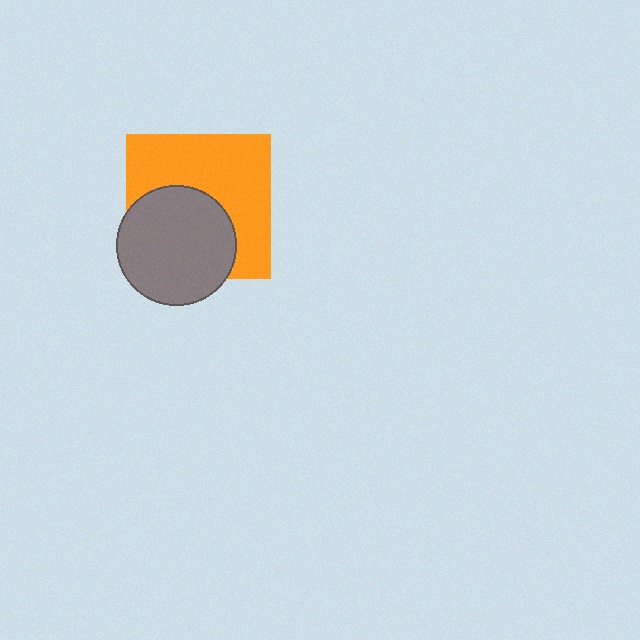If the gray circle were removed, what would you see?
You would see the complete orange square.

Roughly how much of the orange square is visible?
About half of it is visible (roughly 57%).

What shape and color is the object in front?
The object in front is a gray circle.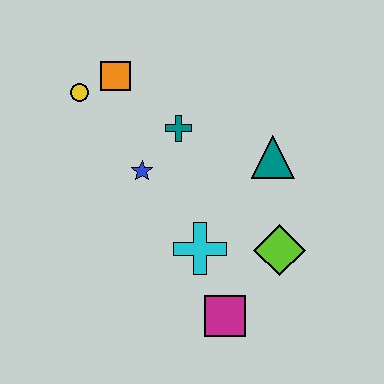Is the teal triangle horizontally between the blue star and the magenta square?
No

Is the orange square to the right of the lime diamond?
No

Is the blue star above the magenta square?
Yes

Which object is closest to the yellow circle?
The orange square is closest to the yellow circle.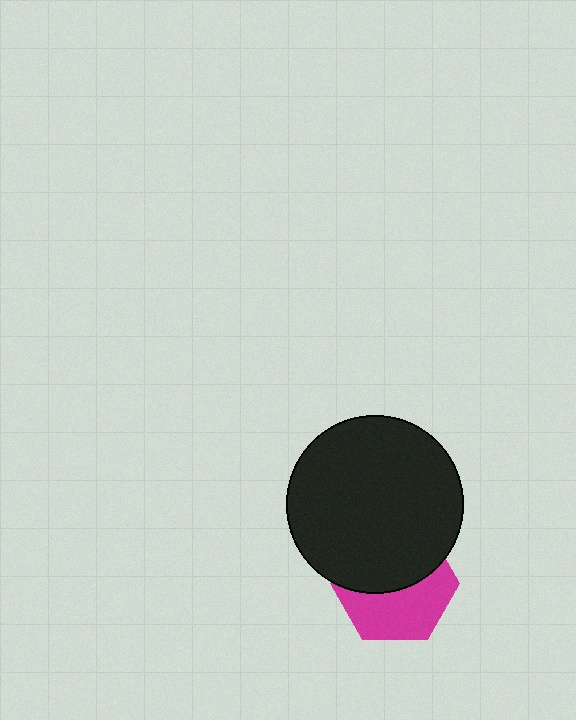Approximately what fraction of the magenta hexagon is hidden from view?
Roughly 51% of the magenta hexagon is hidden behind the black circle.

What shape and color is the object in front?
The object in front is a black circle.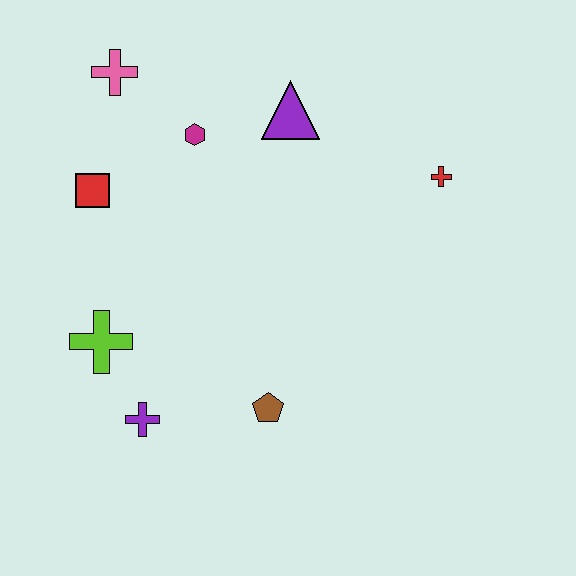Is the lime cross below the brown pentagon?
No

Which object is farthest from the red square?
The red cross is farthest from the red square.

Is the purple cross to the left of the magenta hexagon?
Yes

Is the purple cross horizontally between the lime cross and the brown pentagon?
Yes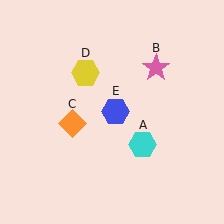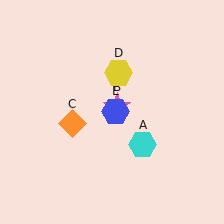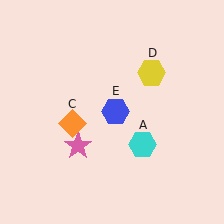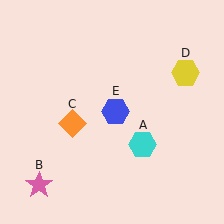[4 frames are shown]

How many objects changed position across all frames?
2 objects changed position: pink star (object B), yellow hexagon (object D).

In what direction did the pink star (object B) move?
The pink star (object B) moved down and to the left.